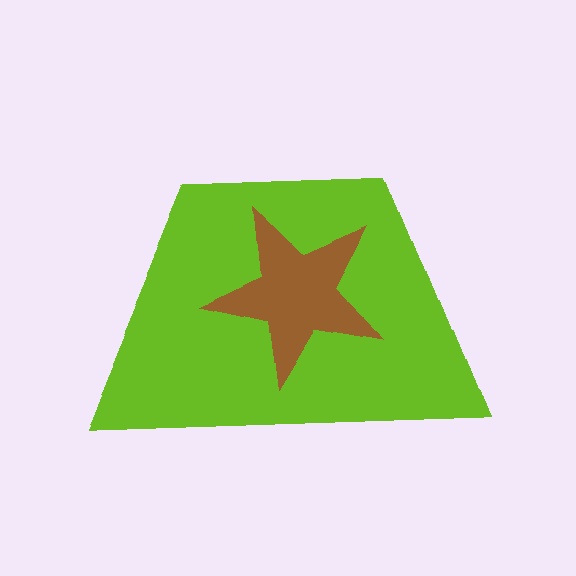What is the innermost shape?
The brown star.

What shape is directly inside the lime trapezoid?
The brown star.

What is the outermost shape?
The lime trapezoid.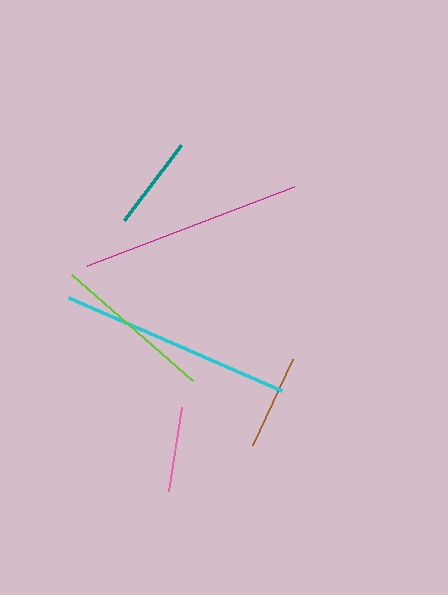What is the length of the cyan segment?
The cyan segment is approximately 233 pixels long.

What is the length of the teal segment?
The teal segment is approximately 94 pixels long.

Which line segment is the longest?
The cyan line is the longest at approximately 233 pixels.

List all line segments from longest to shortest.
From longest to shortest: cyan, magenta, lime, brown, teal, pink.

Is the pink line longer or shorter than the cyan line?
The cyan line is longer than the pink line.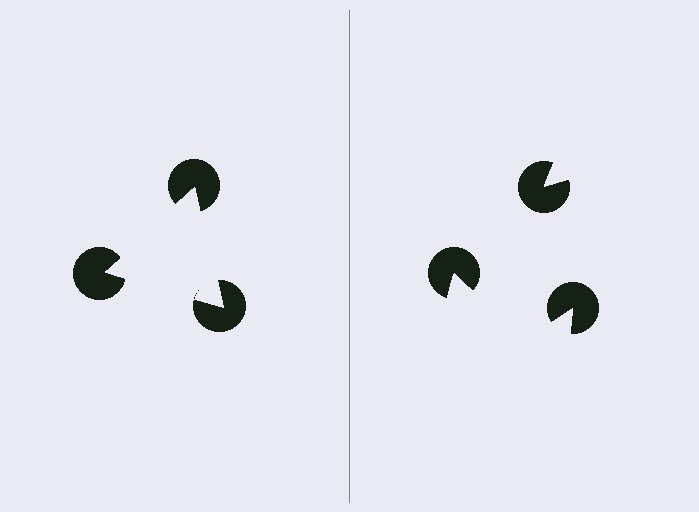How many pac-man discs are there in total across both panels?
6 — 3 on each side.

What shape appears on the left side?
An illusory triangle.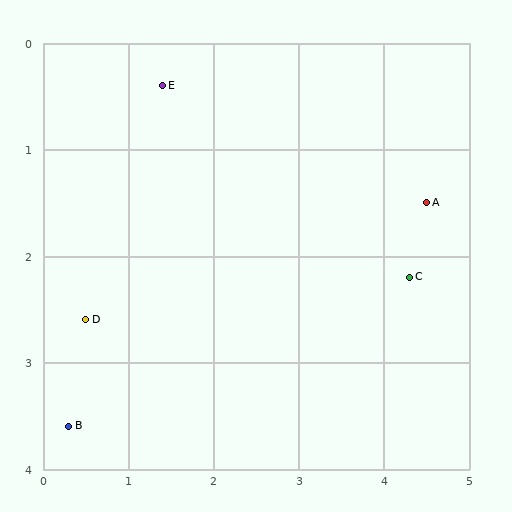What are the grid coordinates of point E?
Point E is at approximately (1.4, 0.4).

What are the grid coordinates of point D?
Point D is at approximately (0.5, 2.6).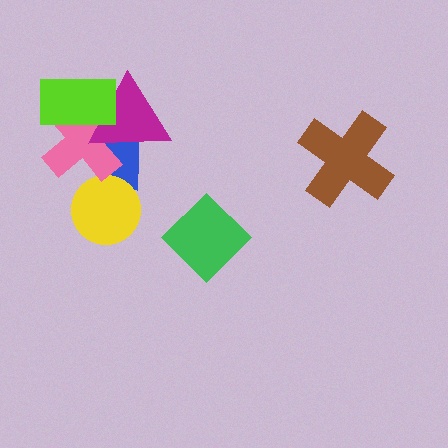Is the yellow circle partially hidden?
No, no other shape covers it.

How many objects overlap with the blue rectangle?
3 objects overlap with the blue rectangle.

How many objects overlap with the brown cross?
0 objects overlap with the brown cross.